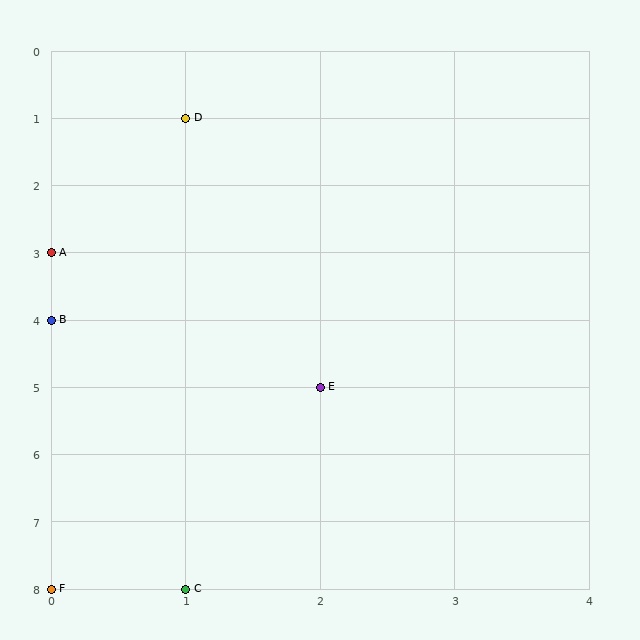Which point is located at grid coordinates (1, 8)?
Point C is at (1, 8).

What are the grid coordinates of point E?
Point E is at grid coordinates (2, 5).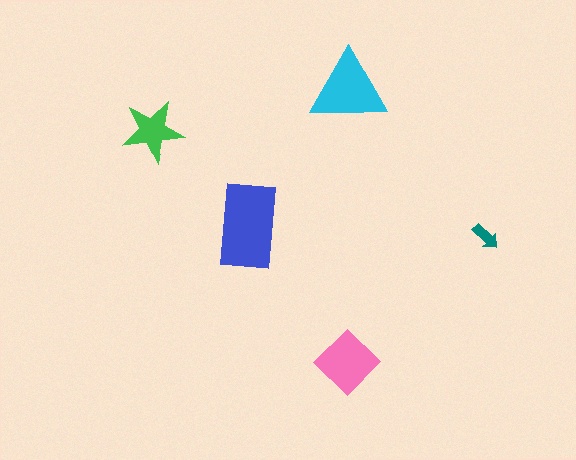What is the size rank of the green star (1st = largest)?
4th.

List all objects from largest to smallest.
The blue rectangle, the cyan triangle, the pink diamond, the green star, the teal arrow.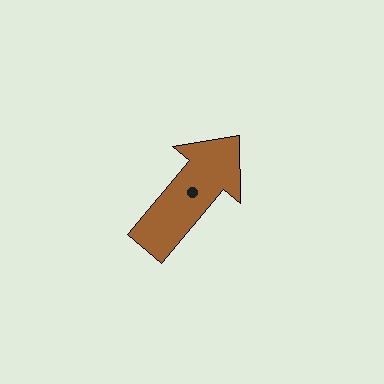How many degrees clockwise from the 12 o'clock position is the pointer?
Approximately 40 degrees.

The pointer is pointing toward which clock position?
Roughly 1 o'clock.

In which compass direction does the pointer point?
Northeast.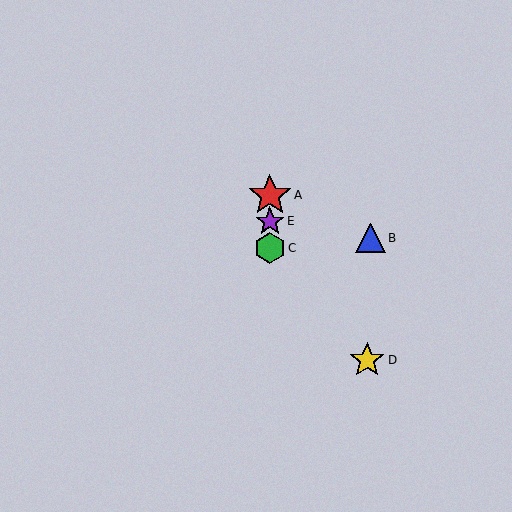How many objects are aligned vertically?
3 objects (A, C, E) are aligned vertically.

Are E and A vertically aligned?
Yes, both are at x≈270.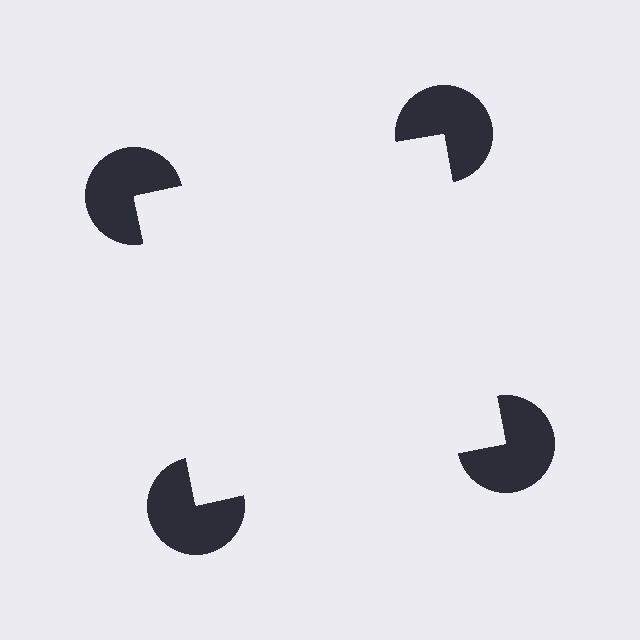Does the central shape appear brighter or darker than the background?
It typically appears slightly brighter than the background, even though no actual brightness change is drawn.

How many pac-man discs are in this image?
There are 4 — one at each vertex of the illusory square.